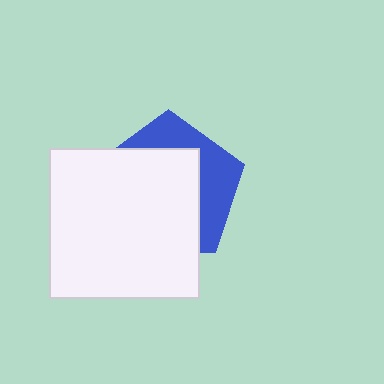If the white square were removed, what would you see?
You would see the complete blue pentagon.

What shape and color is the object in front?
The object in front is a white square.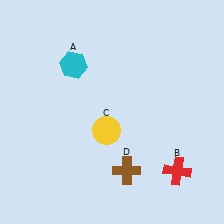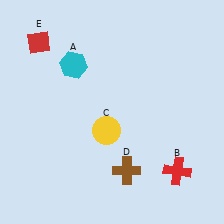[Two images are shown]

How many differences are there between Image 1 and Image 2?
There is 1 difference between the two images.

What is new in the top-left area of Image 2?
A red diamond (E) was added in the top-left area of Image 2.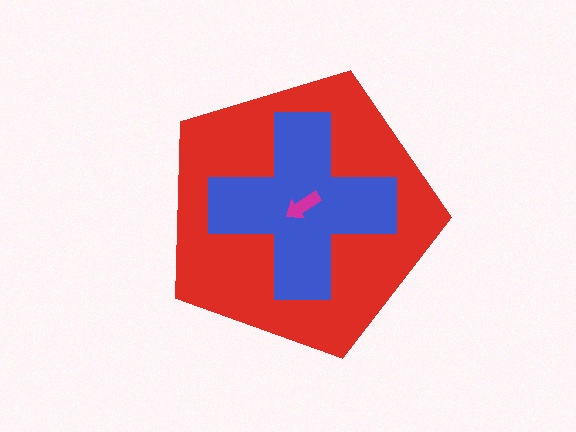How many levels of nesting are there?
3.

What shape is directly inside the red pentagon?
The blue cross.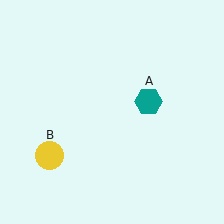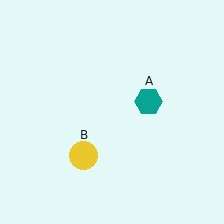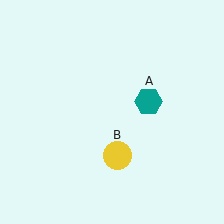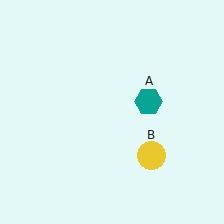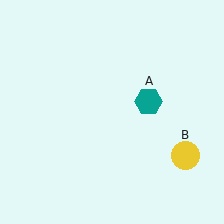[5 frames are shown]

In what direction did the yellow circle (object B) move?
The yellow circle (object B) moved right.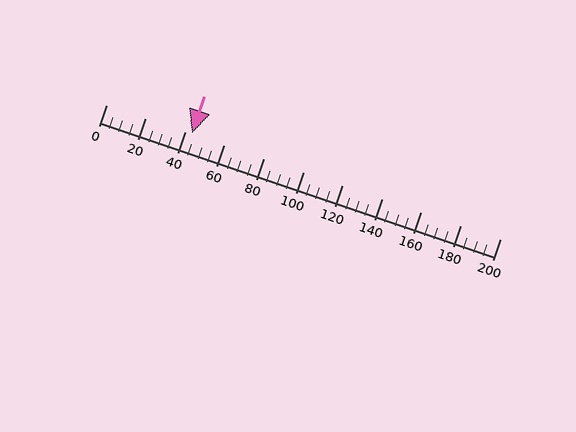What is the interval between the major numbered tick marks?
The major tick marks are spaced 20 units apart.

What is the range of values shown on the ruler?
The ruler shows values from 0 to 200.